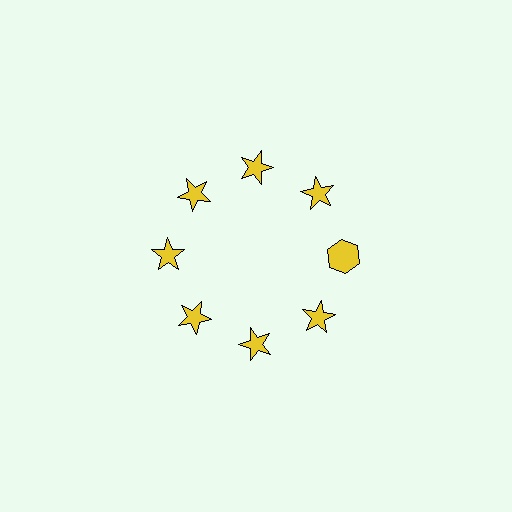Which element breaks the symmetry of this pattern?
The yellow hexagon at roughly the 3 o'clock position breaks the symmetry. All other shapes are yellow stars.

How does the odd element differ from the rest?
It has a different shape: hexagon instead of star.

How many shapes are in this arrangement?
There are 8 shapes arranged in a ring pattern.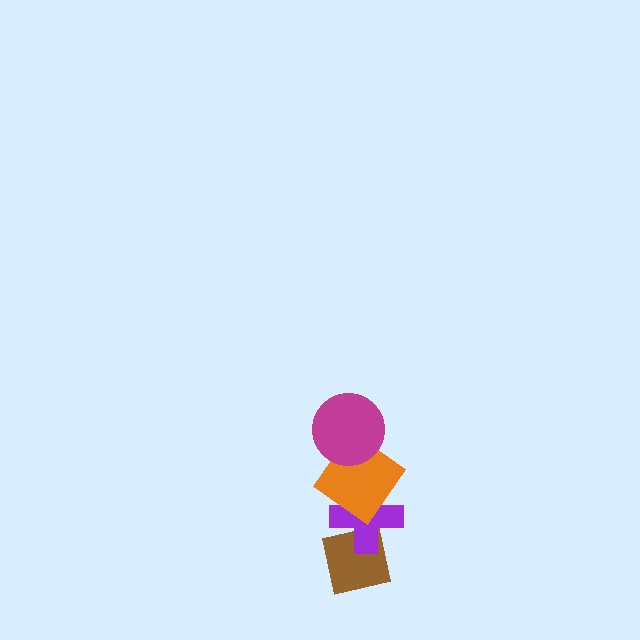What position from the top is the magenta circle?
The magenta circle is 1st from the top.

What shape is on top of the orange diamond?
The magenta circle is on top of the orange diamond.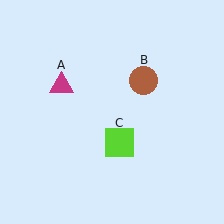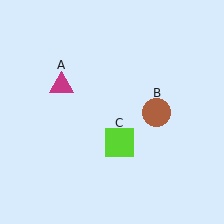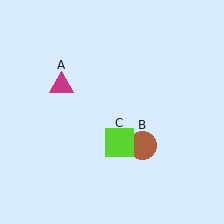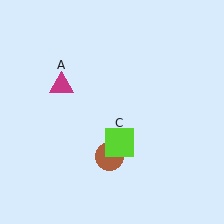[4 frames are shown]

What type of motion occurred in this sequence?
The brown circle (object B) rotated clockwise around the center of the scene.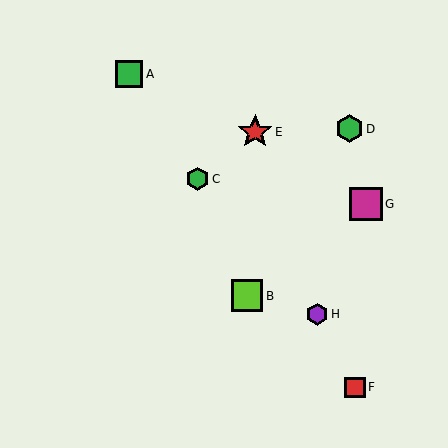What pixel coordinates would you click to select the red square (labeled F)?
Click at (355, 387) to select the red square F.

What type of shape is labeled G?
Shape G is a magenta square.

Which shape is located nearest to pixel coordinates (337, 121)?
The green hexagon (labeled D) at (350, 129) is nearest to that location.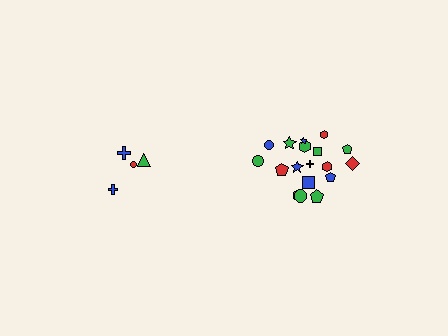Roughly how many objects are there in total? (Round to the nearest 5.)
Roughly 20 objects in total.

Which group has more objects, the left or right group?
The right group.